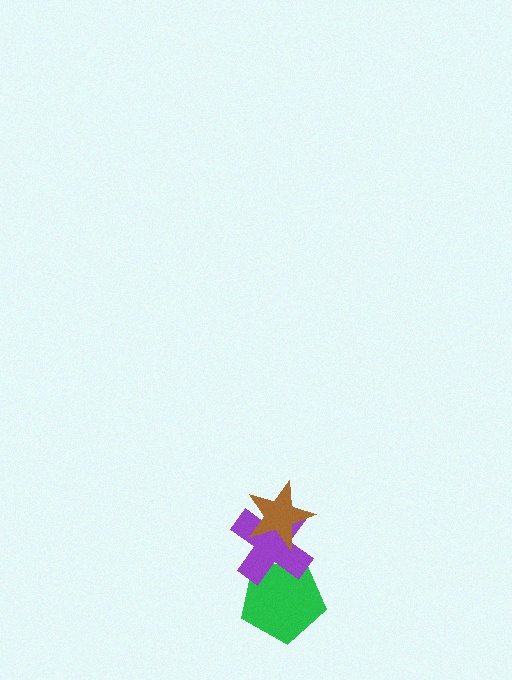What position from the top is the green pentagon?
The green pentagon is 3rd from the top.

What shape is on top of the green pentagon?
The purple cross is on top of the green pentagon.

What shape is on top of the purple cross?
The brown star is on top of the purple cross.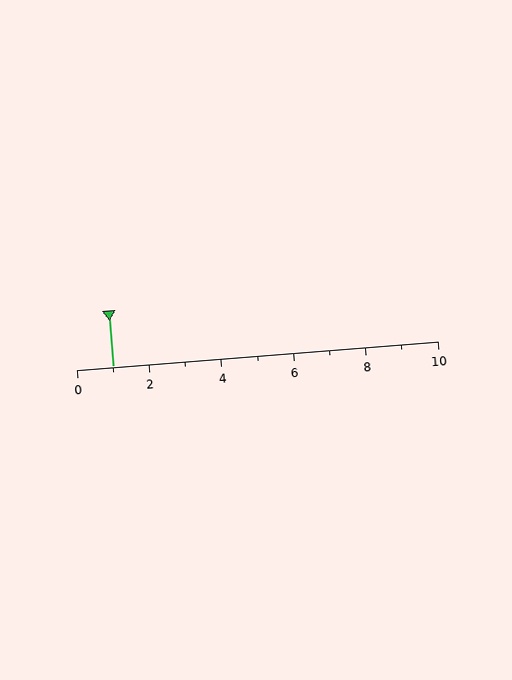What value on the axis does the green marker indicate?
The marker indicates approximately 1.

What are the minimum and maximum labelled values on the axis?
The axis runs from 0 to 10.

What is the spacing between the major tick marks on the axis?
The major ticks are spaced 2 apart.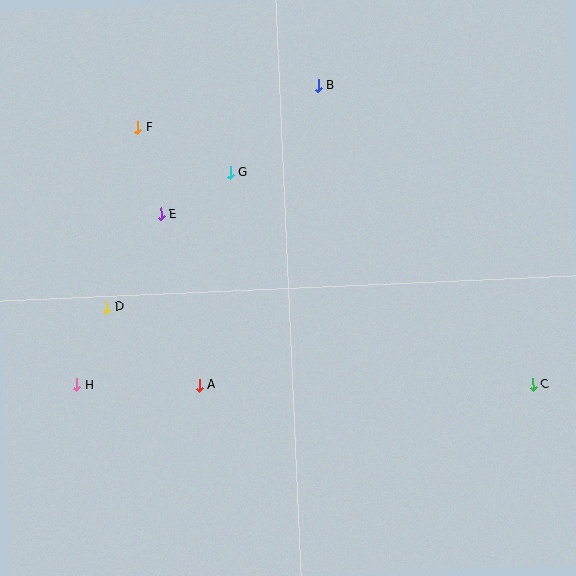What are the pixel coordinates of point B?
Point B is at (318, 86).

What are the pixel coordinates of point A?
Point A is at (199, 385).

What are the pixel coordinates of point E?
Point E is at (161, 214).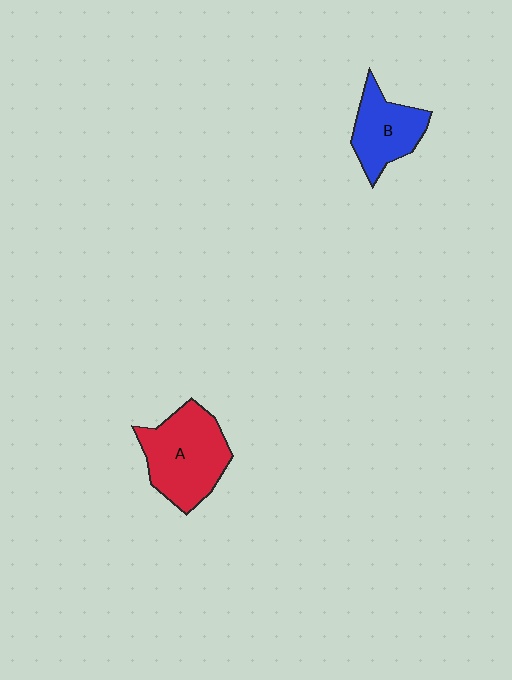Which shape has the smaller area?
Shape B (blue).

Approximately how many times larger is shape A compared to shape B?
Approximately 1.5 times.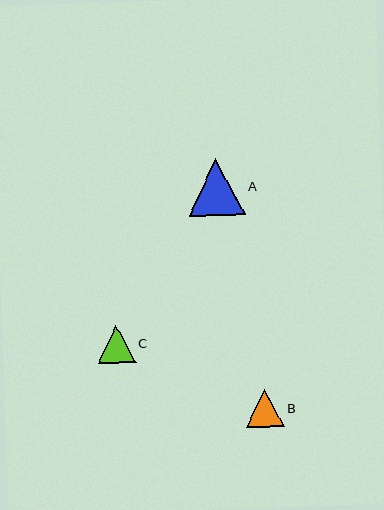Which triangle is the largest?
Triangle A is the largest with a size of approximately 56 pixels.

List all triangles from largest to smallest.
From largest to smallest: A, B, C.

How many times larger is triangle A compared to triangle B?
Triangle A is approximately 1.5 times the size of triangle B.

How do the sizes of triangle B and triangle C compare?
Triangle B and triangle C are approximately the same size.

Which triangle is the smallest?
Triangle C is the smallest with a size of approximately 38 pixels.